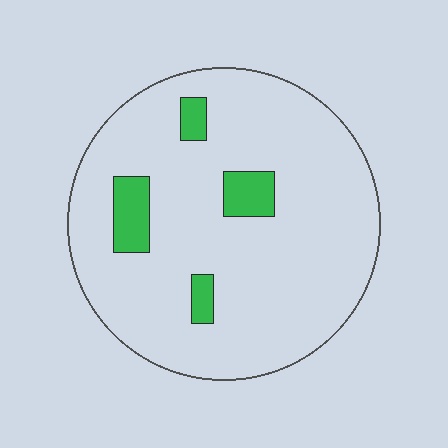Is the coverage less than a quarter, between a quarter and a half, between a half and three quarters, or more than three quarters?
Less than a quarter.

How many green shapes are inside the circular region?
4.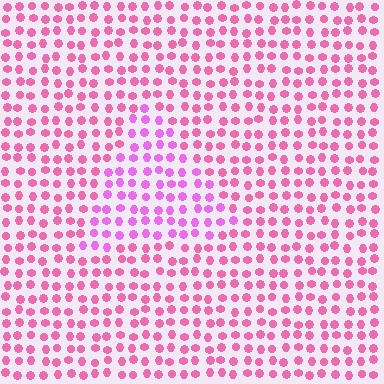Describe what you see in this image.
The image is filled with small pink elements in a uniform arrangement. A triangle-shaped region is visible where the elements are tinted to a slightly different hue, forming a subtle color boundary.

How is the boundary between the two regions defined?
The boundary is defined purely by a slight shift in hue (about 29 degrees). Spacing, size, and orientation are identical on both sides.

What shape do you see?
I see a triangle.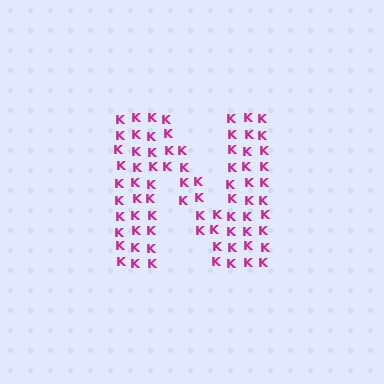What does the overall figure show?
The overall figure shows the letter N.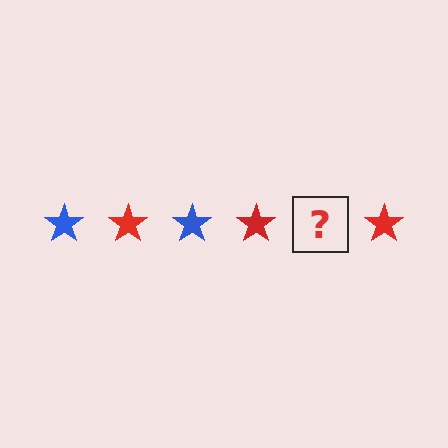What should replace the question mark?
The question mark should be replaced with a blue star.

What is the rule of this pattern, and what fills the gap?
The rule is that the pattern cycles through blue, red stars. The gap should be filled with a blue star.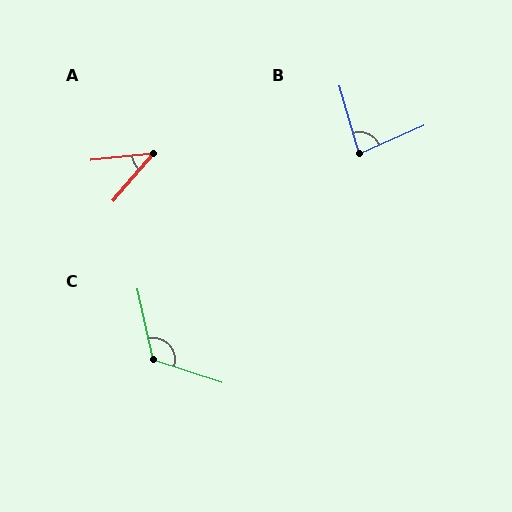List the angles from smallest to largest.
A (44°), B (83°), C (121°).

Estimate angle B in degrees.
Approximately 83 degrees.